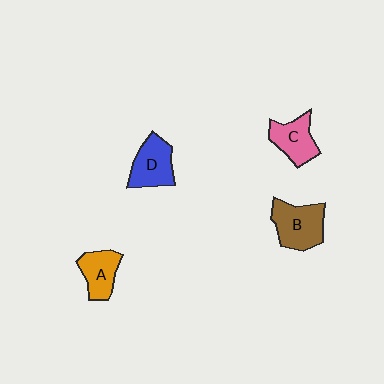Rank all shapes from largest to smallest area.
From largest to smallest: B (brown), D (blue), C (pink), A (orange).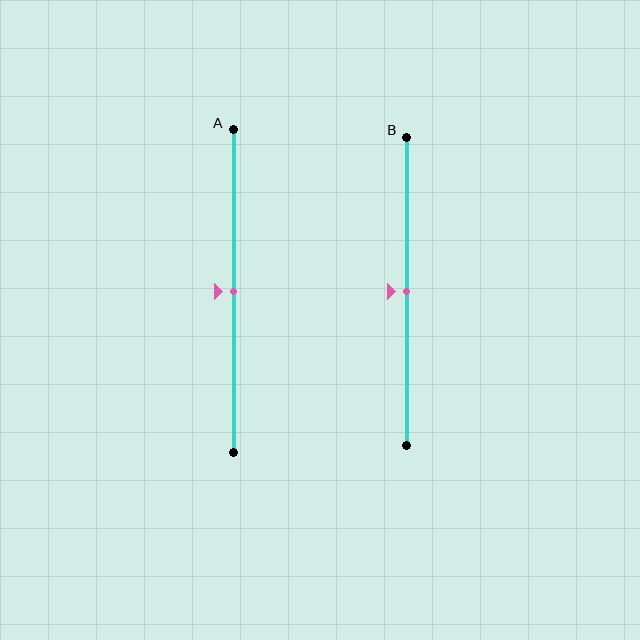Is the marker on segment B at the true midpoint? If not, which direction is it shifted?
Yes, the marker on segment B is at the true midpoint.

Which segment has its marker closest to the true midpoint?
Segment A has its marker closest to the true midpoint.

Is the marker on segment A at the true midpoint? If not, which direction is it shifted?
Yes, the marker on segment A is at the true midpoint.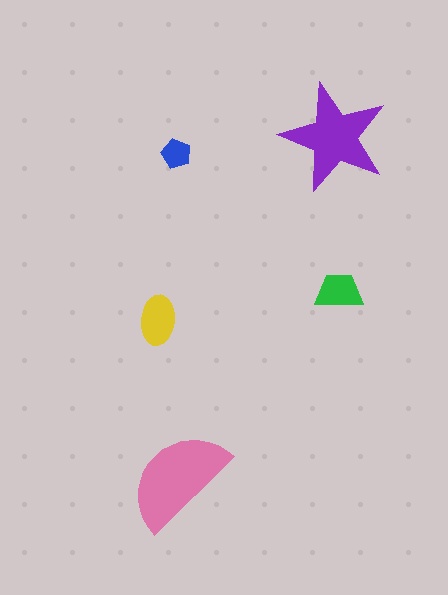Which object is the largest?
The pink semicircle.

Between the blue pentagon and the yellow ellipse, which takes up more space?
The yellow ellipse.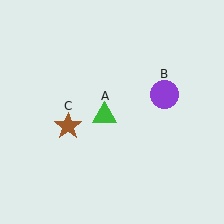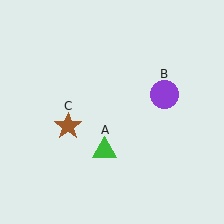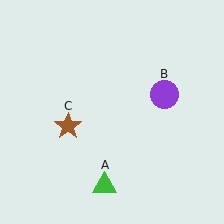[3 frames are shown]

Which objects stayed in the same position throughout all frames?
Purple circle (object B) and brown star (object C) remained stationary.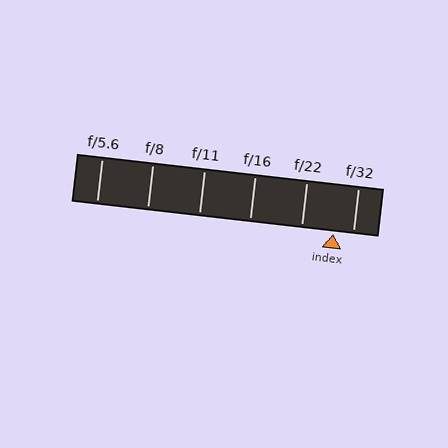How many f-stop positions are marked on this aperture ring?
There are 6 f-stop positions marked.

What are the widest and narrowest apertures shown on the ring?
The widest aperture shown is f/5.6 and the narrowest is f/32.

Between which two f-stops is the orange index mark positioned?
The index mark is between f/22 and f/32.